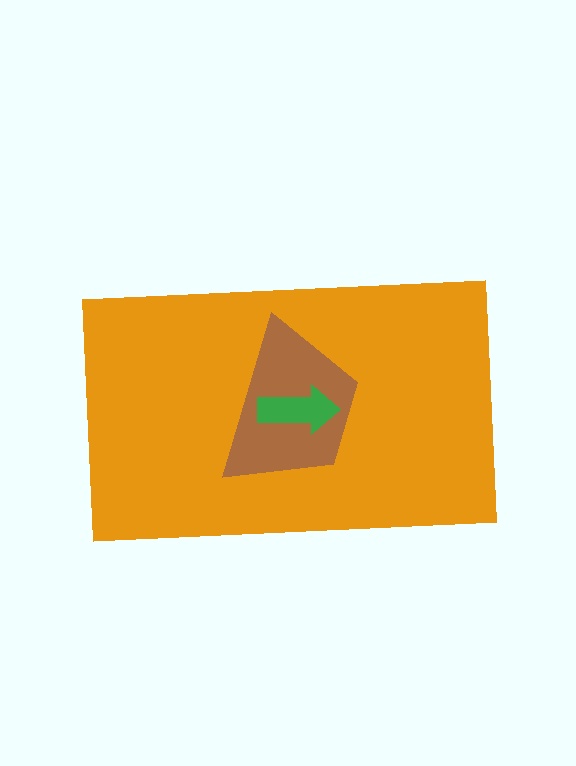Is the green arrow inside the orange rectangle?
Yes.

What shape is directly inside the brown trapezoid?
The green arrow.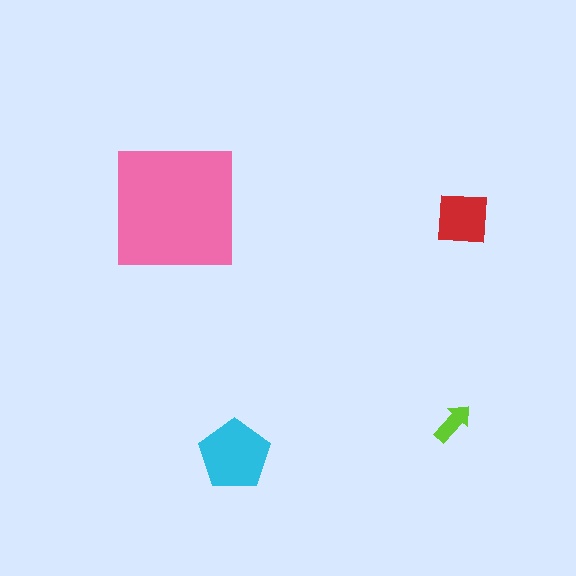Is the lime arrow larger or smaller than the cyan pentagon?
Smaller.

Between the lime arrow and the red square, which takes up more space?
The red square.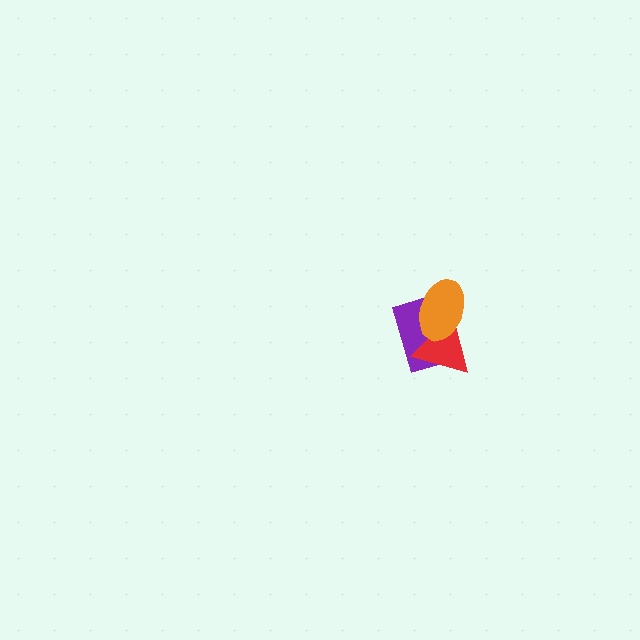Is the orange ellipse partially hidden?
No, no other shape covers it.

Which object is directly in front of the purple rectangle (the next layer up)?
The red triangle is directly in front of the purple rectangle.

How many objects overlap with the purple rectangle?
2 objects overlap with the purple rectangle.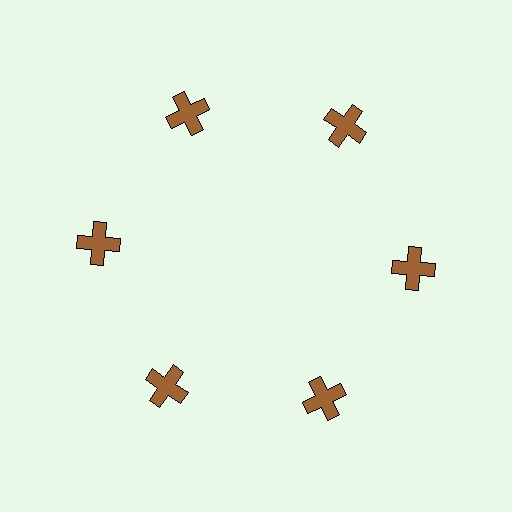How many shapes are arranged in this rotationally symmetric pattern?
There are 6 shapes, arranged in 6 groups of 1.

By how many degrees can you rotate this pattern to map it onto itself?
The pattern maps onto itself every 60 degrees of rotation.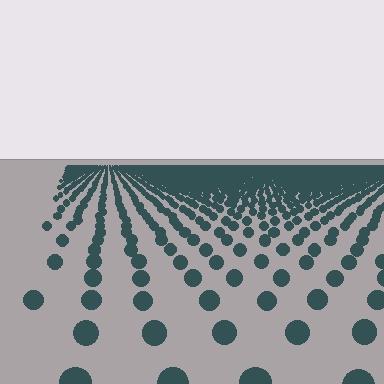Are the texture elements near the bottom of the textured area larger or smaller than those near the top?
Larger. Near the bottom, elements are closer to the viewer and appear at a bigger on-screen size.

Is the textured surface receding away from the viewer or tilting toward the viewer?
The surface is receding away from the viewer. Texture elements get smaller and denser toward the top.